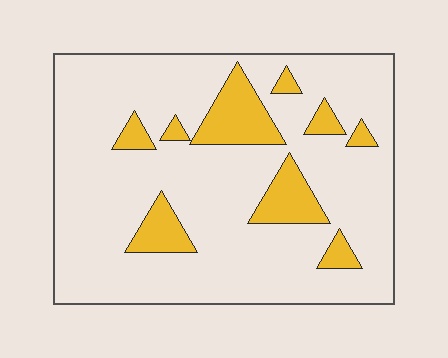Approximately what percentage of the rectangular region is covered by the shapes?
Approximately 15%.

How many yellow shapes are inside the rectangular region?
9.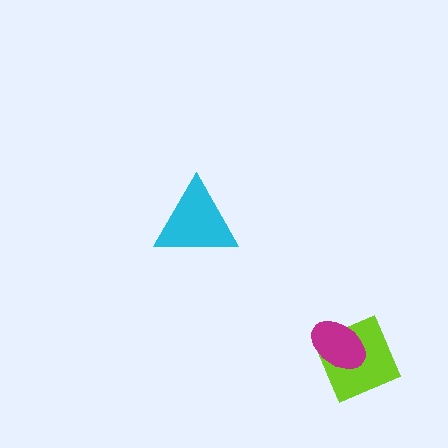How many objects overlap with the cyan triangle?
0 objects overlap with the cyan triangle.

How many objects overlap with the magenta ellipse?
1 object overlaps with the magenta ellipse.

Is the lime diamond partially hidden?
Yes, it is partially covered by another shape.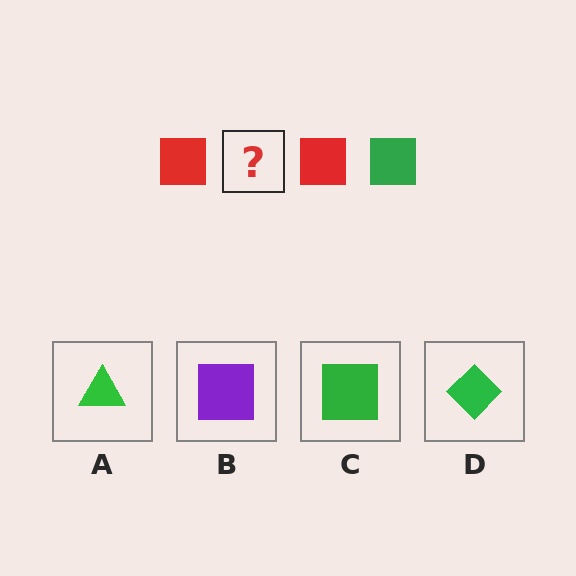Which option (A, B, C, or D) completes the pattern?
C.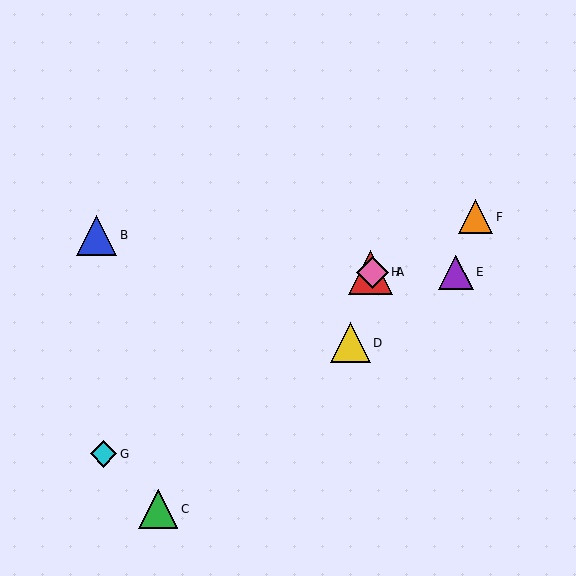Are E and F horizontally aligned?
No, E is at y≈272 and F is at y≈217.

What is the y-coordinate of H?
Object H is at y≈272.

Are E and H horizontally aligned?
Yes, both are at y≈272.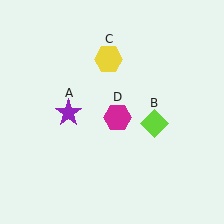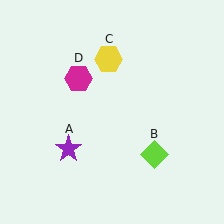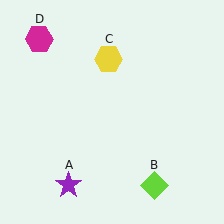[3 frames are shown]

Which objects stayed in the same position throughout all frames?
Yellow hexagon (object C) remained stationary.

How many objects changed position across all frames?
3 objects changed position: purple star (object A), lime diamond (object B), magenta hexagon (object D).